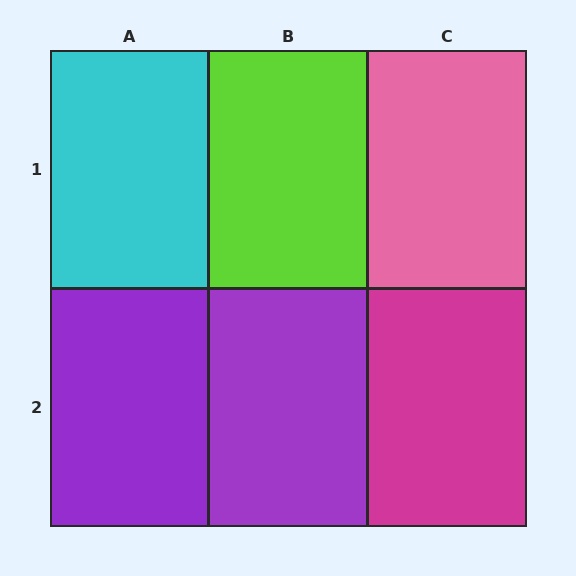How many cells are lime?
1 cell is lime.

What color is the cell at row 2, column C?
Magenta.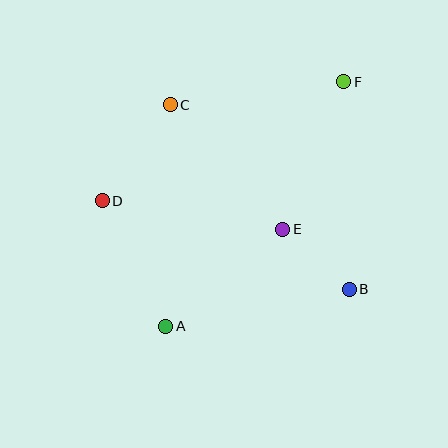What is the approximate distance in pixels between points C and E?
The distance between C and E is approximately 168 pixels.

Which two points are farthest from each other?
Points A and F are farthest from each other.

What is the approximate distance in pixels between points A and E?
The distance between A and E is approximately 152 pixels.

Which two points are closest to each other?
Points B and E are closest to each other.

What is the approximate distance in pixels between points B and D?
The distance between B and D is approximately 262 pixels.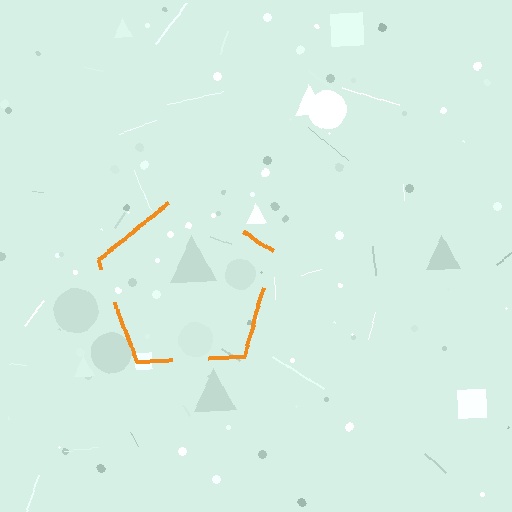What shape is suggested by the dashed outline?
The dashed outline suggests a pentagon.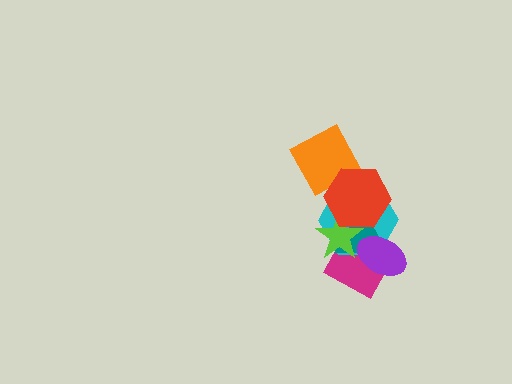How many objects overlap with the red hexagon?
5 objects overlap with the red hexagon.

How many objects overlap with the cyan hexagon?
6 objects overlap with the cyan hexagon.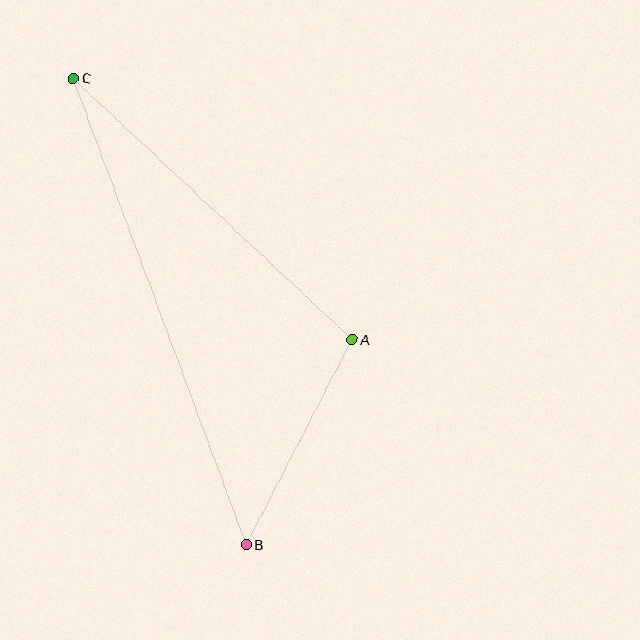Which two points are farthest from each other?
Points B and C are farthest from each other.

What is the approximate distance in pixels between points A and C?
The distance between A and C is approximately 382 pixels.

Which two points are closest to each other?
Points A and B are closest to each other.